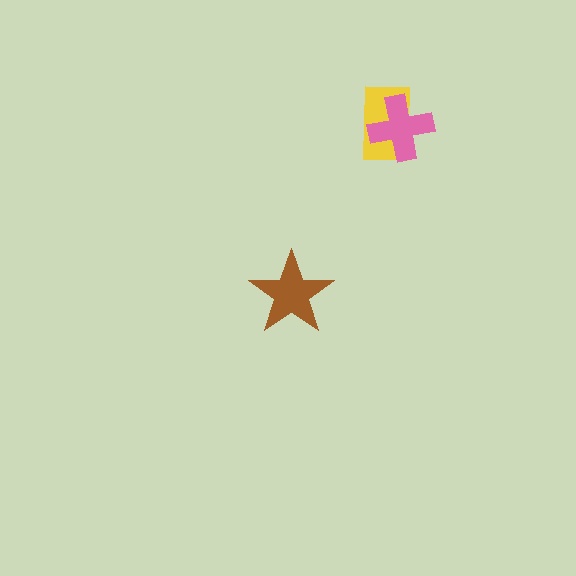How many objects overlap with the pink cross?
1 object overlaps with the pink cross.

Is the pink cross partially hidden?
No, no other shape covers it.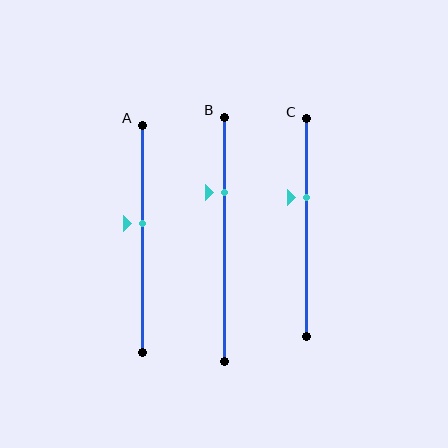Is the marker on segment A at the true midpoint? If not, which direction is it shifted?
No, the marker on segment A is shifted upward by about 7% of the segment length.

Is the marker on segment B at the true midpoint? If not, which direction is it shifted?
No, the marker on segment B is shifted upward by about 19% of the segment length.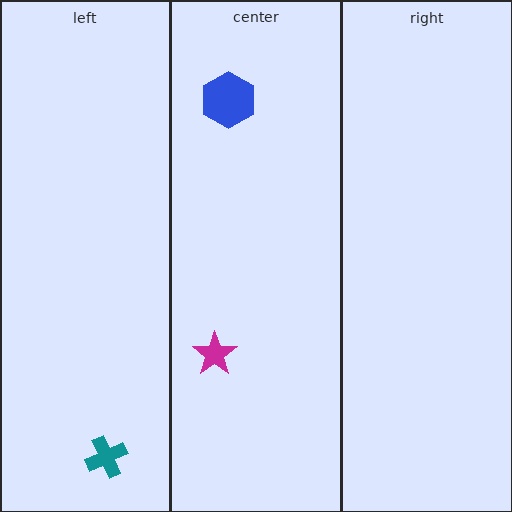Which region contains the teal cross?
The left region.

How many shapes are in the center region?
2.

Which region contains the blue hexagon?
The center region.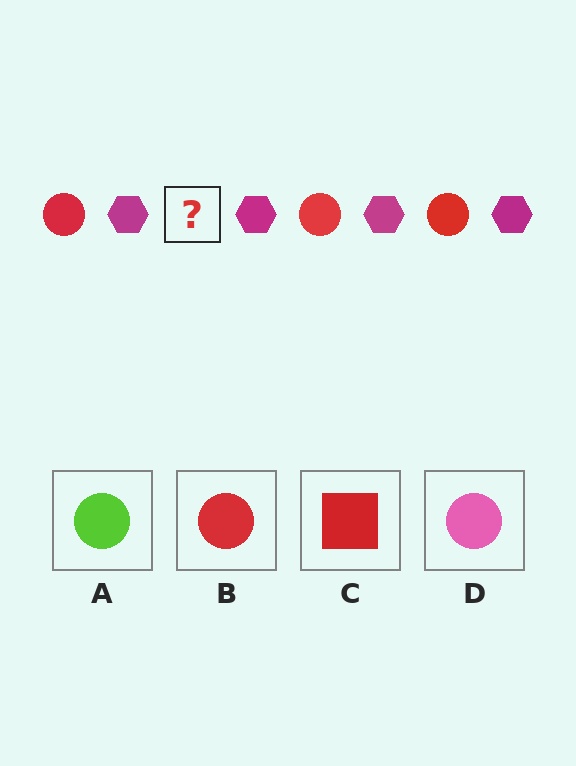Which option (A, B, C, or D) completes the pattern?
B.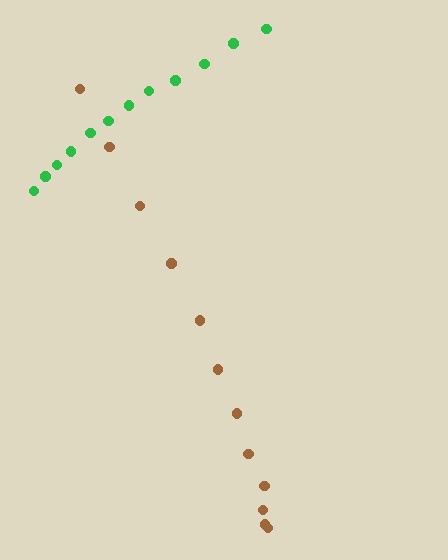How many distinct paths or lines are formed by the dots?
There are 2 distinct paths.